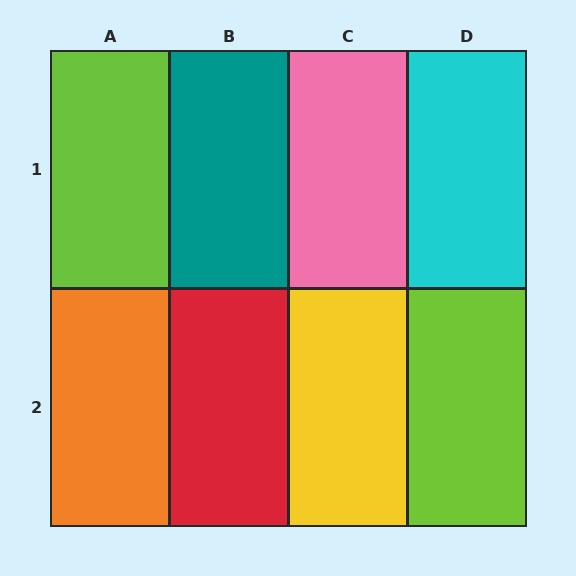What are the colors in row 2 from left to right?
Orange, red, yellow, lime.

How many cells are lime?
2 cells are lime.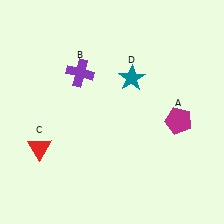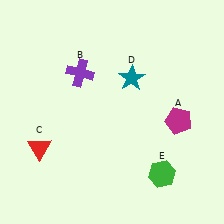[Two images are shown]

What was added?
A green hexagon (E) was added in Image 2.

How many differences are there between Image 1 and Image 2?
There is 1 difference between the two images.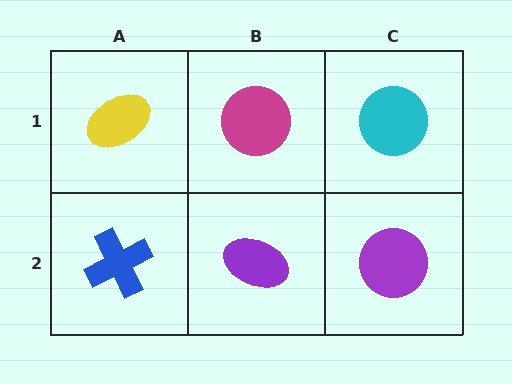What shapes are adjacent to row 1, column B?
A purple ellipse (row 2, column B), a yellow ellipse (row 1, column A), a cyan circle (row 1, column C).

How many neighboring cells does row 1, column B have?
3.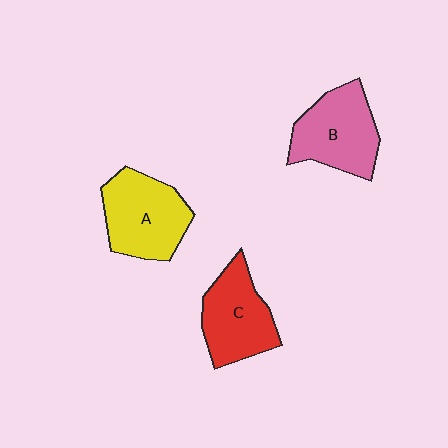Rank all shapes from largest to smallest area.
From largest to smallest: A (yellow), B (pink), C (red).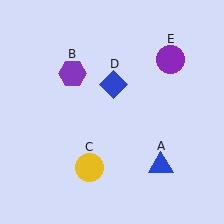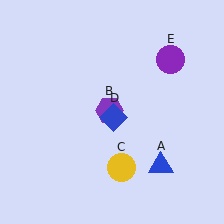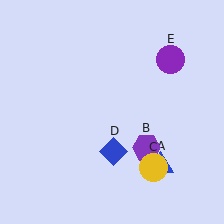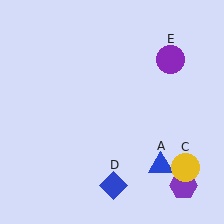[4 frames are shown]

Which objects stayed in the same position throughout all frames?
Blue triangle (object A) and purple circle (object E) remained stationary.